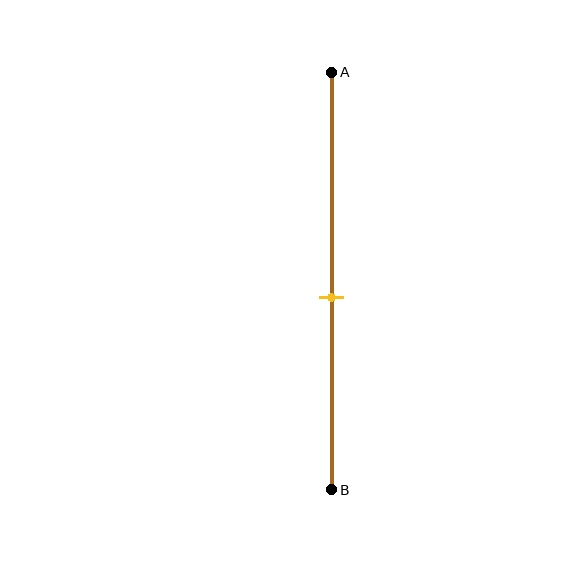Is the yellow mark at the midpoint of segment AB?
No, the mark is at about 55% from A, not at the 50% midpoint.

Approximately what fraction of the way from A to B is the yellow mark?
The yellow mark is approximately 55% of the way from A to B.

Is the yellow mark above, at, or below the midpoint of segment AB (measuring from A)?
The yellow mark is below the midpoint of segment AB.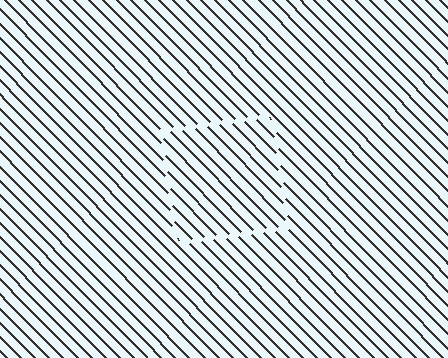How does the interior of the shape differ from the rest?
The interior of the shape contains the same grating, shifted by half a period — the contour is defined by the phase discontinuity where line-ends from the inner and outer gratings abut.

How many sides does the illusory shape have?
4 sides — the line-ends trace a square.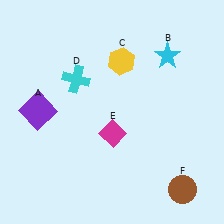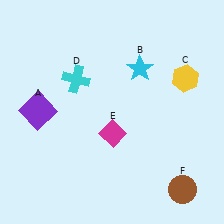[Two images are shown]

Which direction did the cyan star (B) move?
The cyan star (B) moved left.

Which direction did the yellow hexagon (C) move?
The yellow hexagon (C) moved right.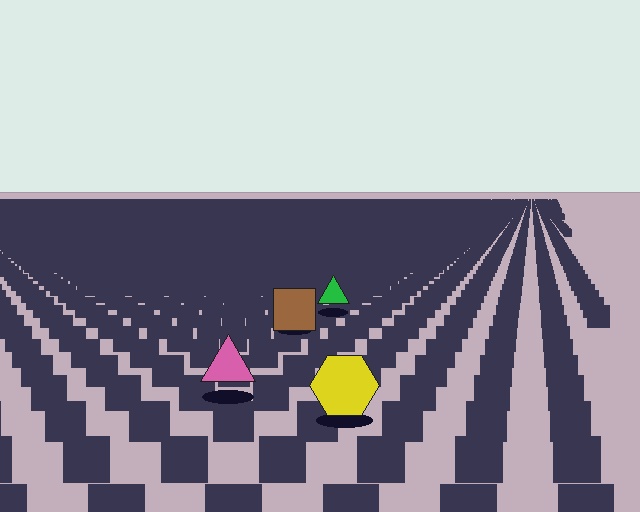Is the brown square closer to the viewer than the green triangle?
Yes. The brown square is closer — you can tell from the texture gradient: the ground texture is coarser near it.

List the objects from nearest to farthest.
From nearest to farthest: the yellow hexagon, the pink triangle, the brown square, the green triangle.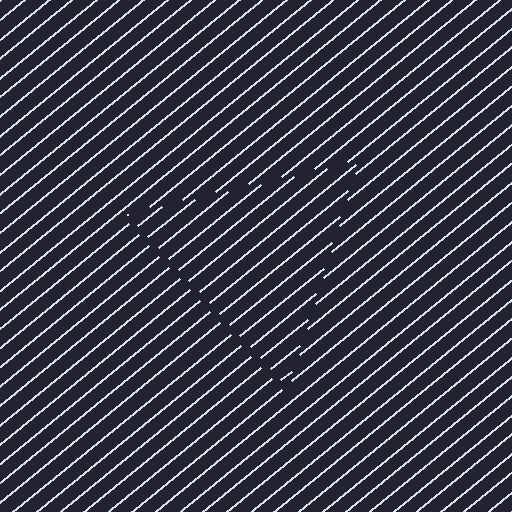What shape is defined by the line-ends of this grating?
An illusory triangle. The interior of the shape contains the same grating, shifted by half a period — the contour is defined by the phase discontinuity where line-ends from the inner and outer gratings abut.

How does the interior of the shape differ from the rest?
The interior of the shape contains the same grating, shifted by half a period — the contour is defined by the phase discontinuity where line-ends from the inner and outer gratings abut.